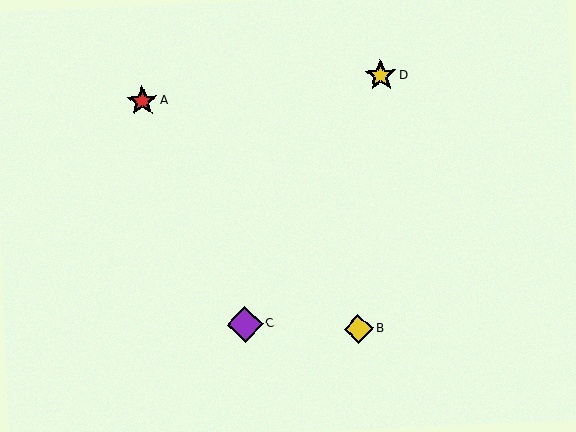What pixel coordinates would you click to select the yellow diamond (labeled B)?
Click at (359, 329) to select the yellow diamond B.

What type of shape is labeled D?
Shape D is a yellow star.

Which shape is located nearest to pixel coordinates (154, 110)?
The red star (labeled A) at (142, 101) is nearest to that location.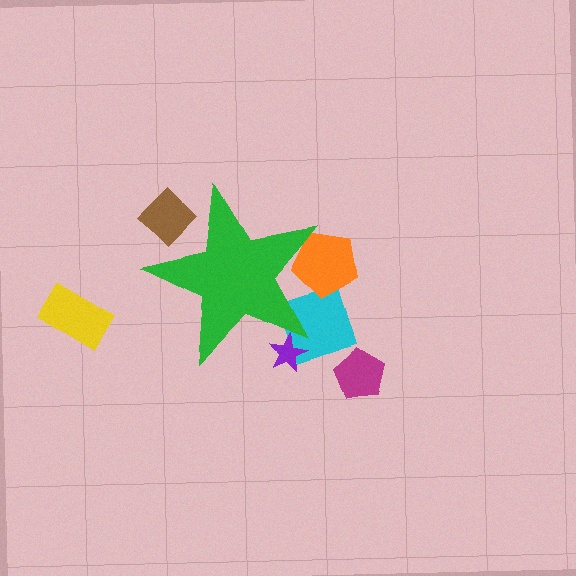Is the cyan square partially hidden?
Yes, the cyan square is partially hidden behind the green star.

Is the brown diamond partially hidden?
Yes, the brown diamond is partially hidden behind the green star.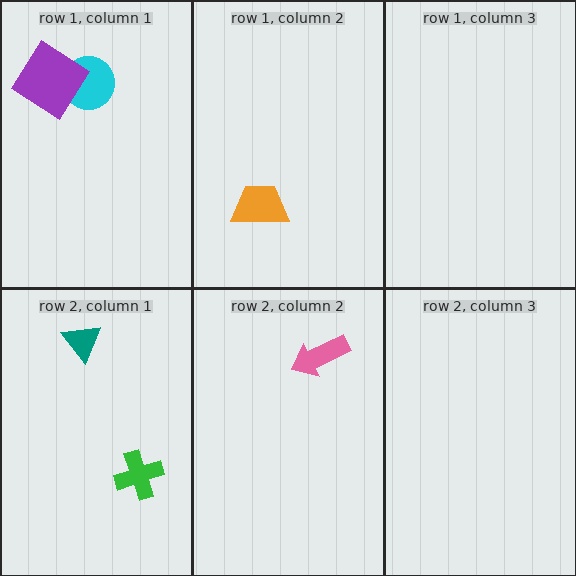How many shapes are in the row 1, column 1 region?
2.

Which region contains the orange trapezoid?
The row 1, column 2 region.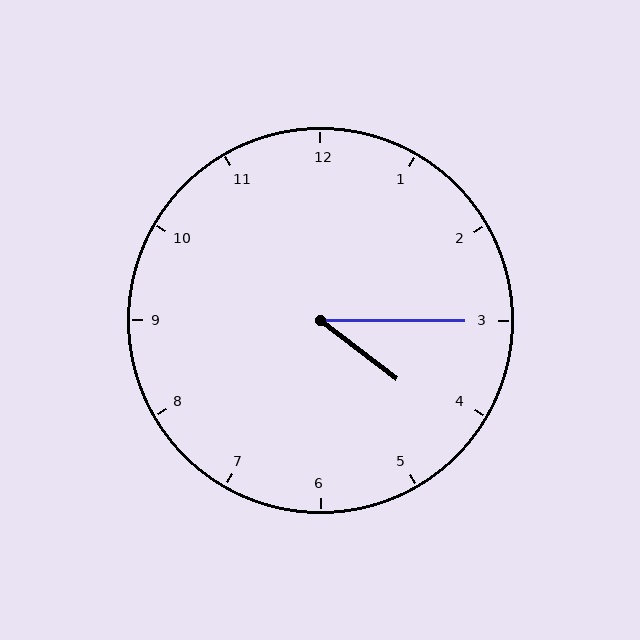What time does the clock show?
4:15.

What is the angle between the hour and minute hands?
Approximately 38 degrees.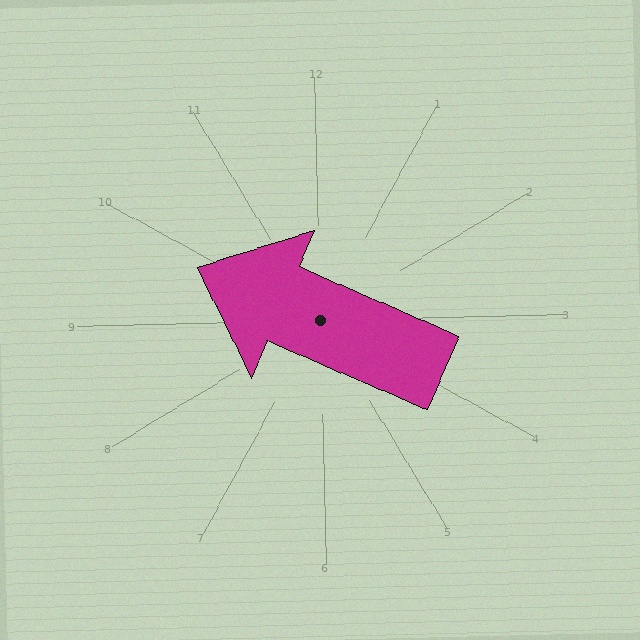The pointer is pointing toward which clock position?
Roughly 10 o'clock.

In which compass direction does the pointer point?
Northwest.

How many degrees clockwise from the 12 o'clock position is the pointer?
Approximately 295 degrees.